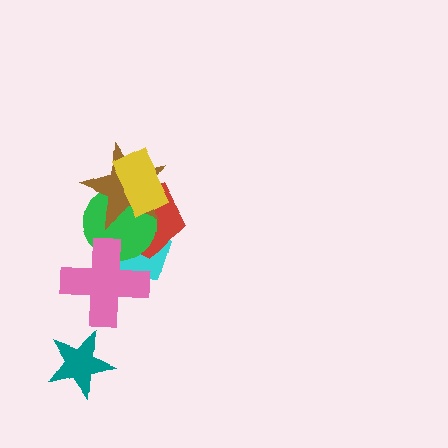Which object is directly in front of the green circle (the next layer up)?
The pink cross is directly in front of the green circle.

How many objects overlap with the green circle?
5 objects overlap with the green circle.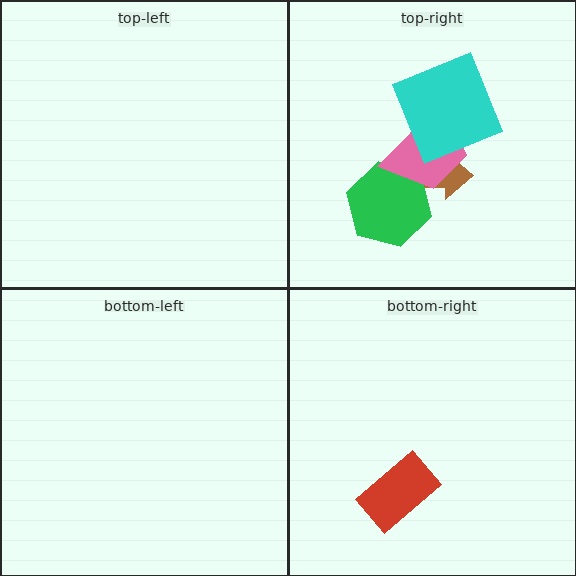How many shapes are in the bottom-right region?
1.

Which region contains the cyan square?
The top-right region.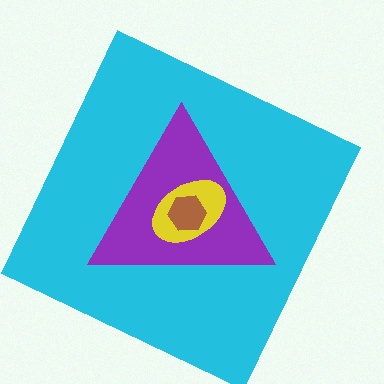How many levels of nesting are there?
4.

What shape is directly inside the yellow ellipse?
The brown hexagon.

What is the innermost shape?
The brown hexagon.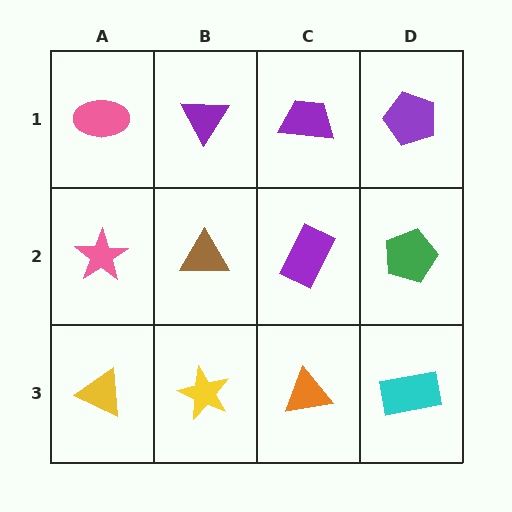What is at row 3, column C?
An orange triangle.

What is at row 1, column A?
A pink ellipse.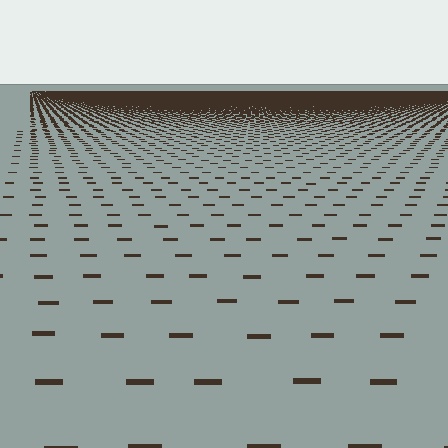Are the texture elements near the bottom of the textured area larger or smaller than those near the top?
Larger. Near the bottom, elements are closer to the viewer and appear at a bigger on-screen size.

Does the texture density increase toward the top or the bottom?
Density increases toward the top.